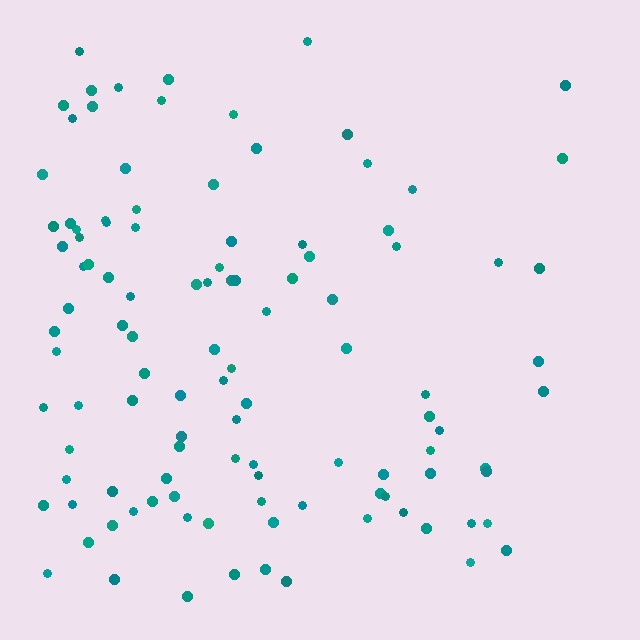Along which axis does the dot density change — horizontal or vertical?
Horizontal.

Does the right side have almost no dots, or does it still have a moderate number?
Still a moderate number, just noticeably fewer than the left.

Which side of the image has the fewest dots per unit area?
The right.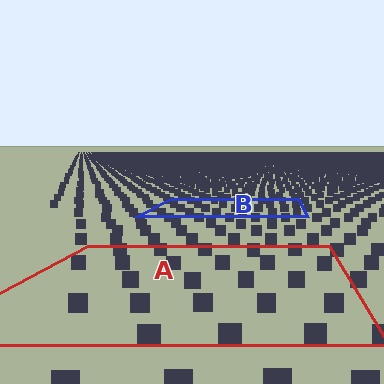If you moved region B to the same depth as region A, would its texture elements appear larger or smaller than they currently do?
They would appear larger. At a closer depth, the same texture elements are projected at a bigger on-screen size.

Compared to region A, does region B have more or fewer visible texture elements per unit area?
Region B has more texture elements per unit area — they are packed more densely because it is farther away.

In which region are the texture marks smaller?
The texture marks are smaller in region B, because it is farther away.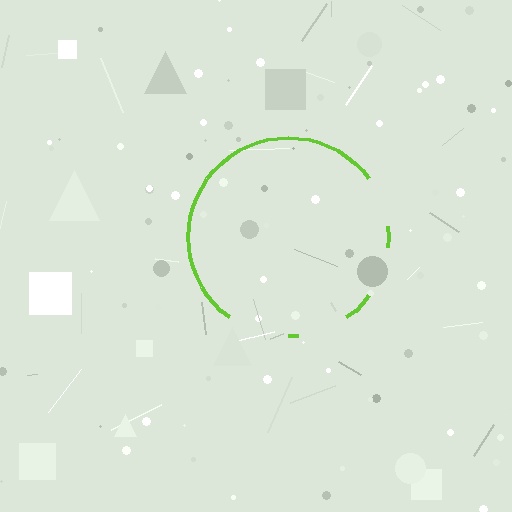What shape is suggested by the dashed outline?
The dashed outline suggests a circle.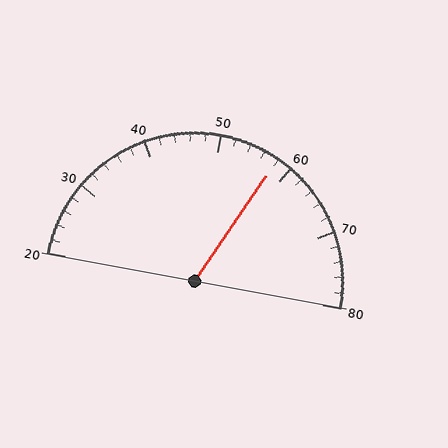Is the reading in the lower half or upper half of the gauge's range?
The reading is in the upper half of the range (20 to 80).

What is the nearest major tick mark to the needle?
The nearest major tick mark is 60.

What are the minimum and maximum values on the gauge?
The gauge ranges from 20 to 80.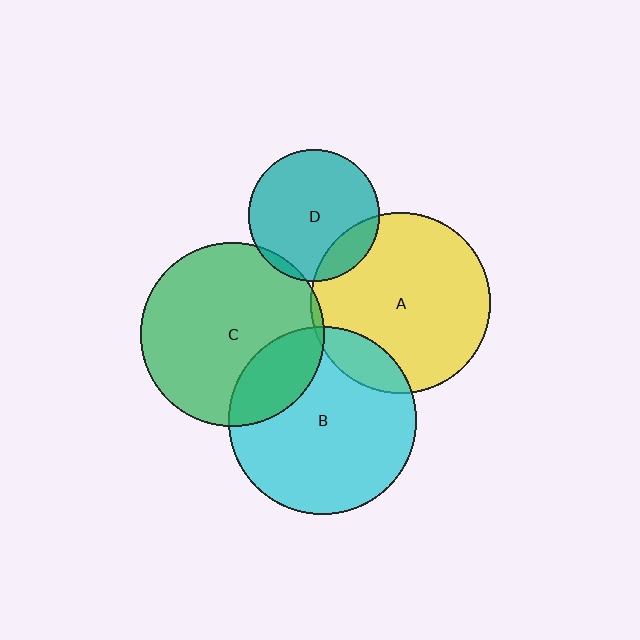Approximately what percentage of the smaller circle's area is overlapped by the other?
Approximately 20%.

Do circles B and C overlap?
Yes.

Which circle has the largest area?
Circle B (cyan).